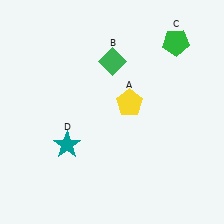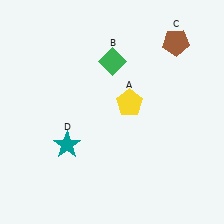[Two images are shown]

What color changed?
The pentagon (C) changed from green in Image 1 to brown in Image 2.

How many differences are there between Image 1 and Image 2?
There is 1 difference between the two images.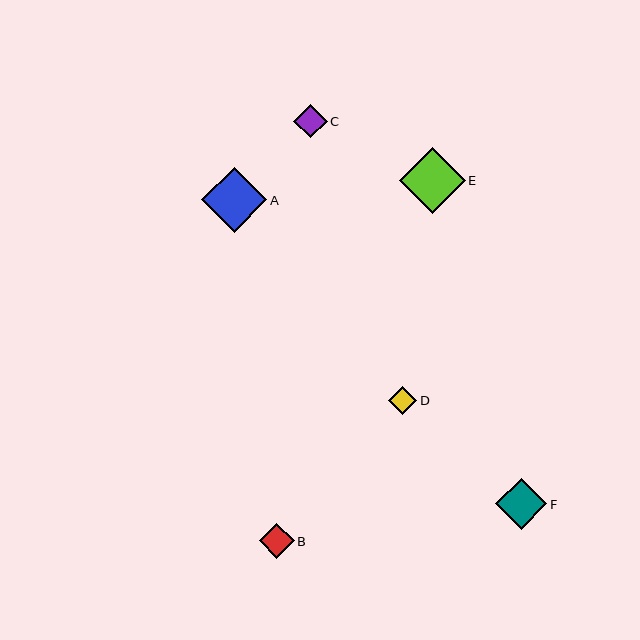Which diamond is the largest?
Diamond E is the largest with a size of approximately 65 pixels.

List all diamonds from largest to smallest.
From largest to smallest: E, A, F, B, C, D.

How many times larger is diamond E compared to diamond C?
Diamond E is approximately 2.0 times the size of diamond C.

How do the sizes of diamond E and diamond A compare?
Diamond E and diamond A are approximately the same size.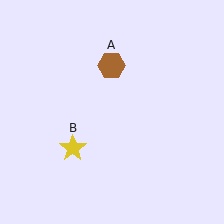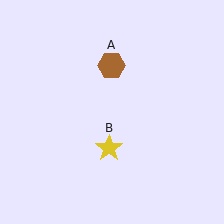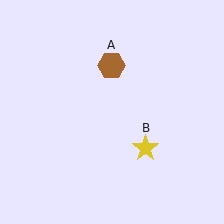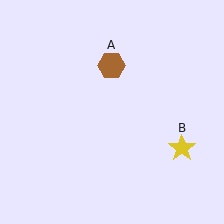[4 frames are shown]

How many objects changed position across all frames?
1 object changed position: yellow star (object B).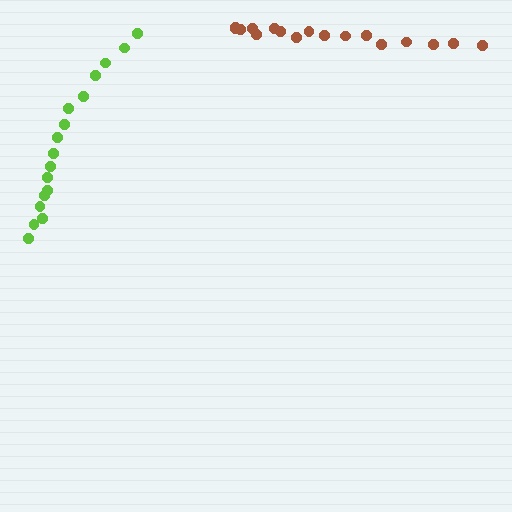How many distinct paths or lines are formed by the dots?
There are 2 distinct paths.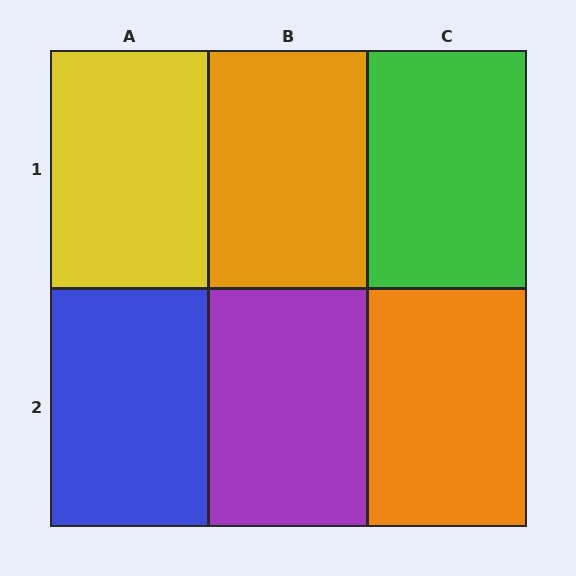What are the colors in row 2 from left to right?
Blue, purple, orange.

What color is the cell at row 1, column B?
Orange.